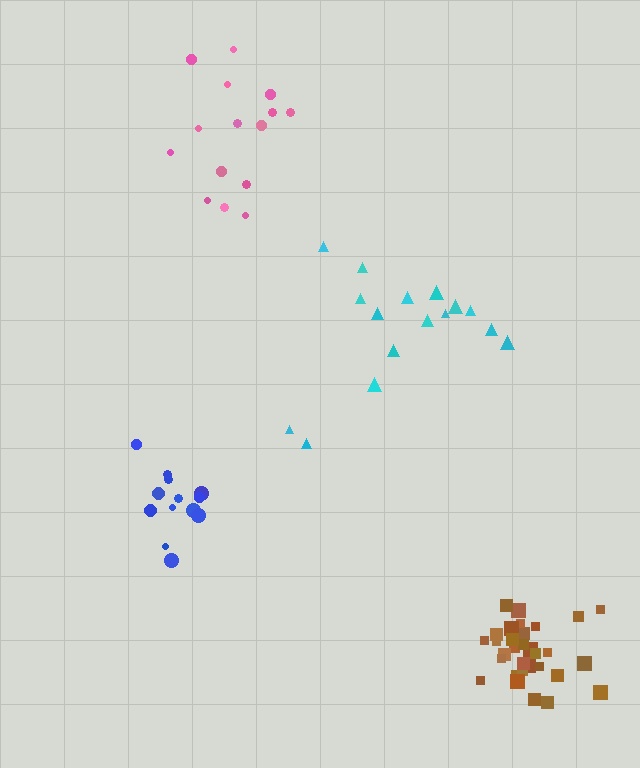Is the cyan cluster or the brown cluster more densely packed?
Brown.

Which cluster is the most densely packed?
Brown.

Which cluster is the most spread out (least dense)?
Cyan.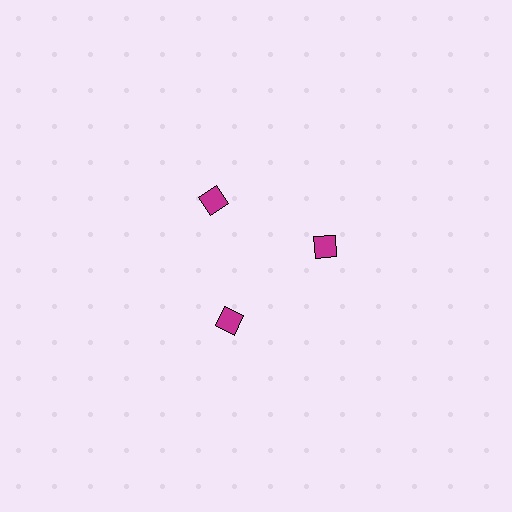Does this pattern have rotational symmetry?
Yes, this pattern has 3-fold rotational symmetry. It looks the same after rotating 120 degrees around the center.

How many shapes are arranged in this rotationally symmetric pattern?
There are 3 shapes, arranged in 3 groups of 1.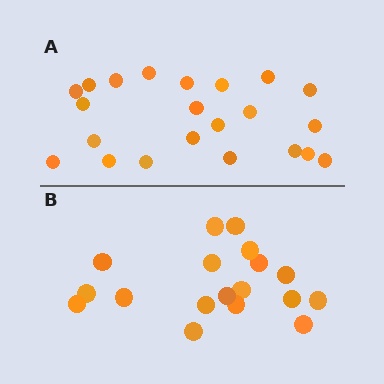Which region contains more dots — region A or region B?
Region A (the top region) has more dots.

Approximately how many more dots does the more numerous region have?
Region A has about 4 more dots than region B.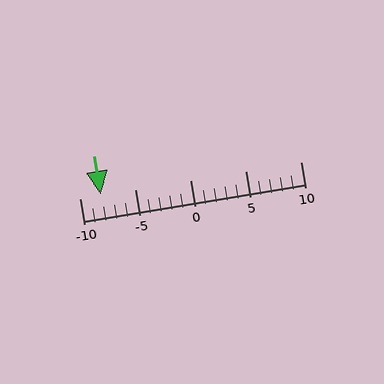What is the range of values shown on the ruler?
The ruler shows values from -10 to 10.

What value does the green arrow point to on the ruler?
The green arrow points to approximately -8.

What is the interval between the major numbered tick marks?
The major tick marks are spaced 5 units apart.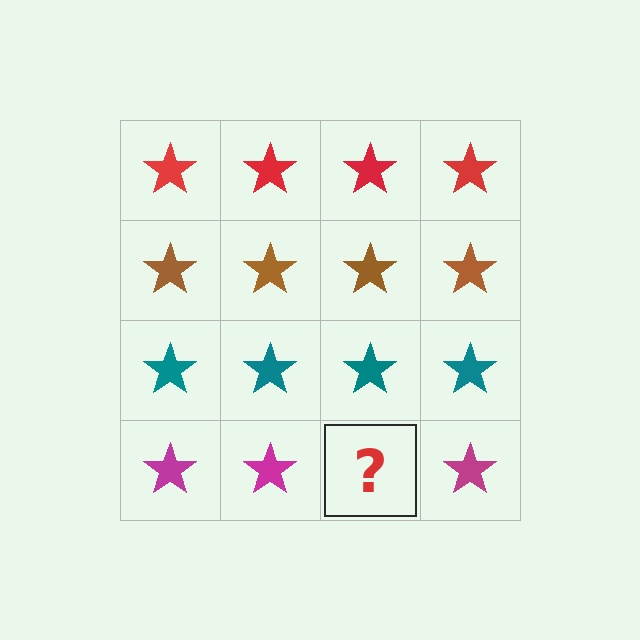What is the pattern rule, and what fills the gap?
The rule is that each row has a consistent color. The gap should be filled with a magenta star.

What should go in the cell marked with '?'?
The missing cell should contain a magenta star.